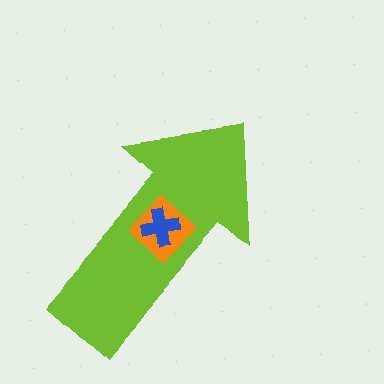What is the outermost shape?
The lime arrow.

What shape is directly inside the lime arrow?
The orange diamond.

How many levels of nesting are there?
3.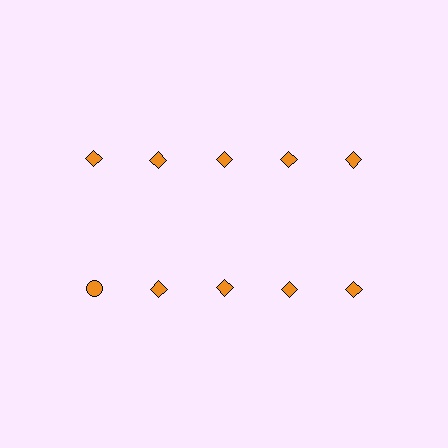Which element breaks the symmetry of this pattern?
The orange circle in the second row, leftmost column breaks the symmetry. All other shapes are orange diamonds.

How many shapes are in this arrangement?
There are 10 shapes arranged in a grid pattern.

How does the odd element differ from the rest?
It has a different shape: circle instead of diamond.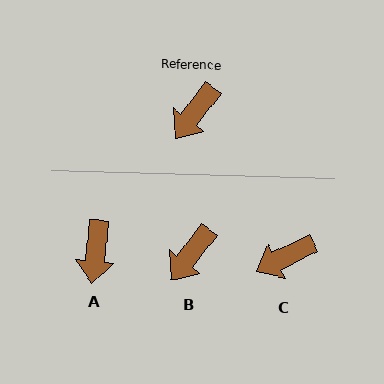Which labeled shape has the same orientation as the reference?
B.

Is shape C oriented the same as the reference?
No, it is off by about 26 degrees.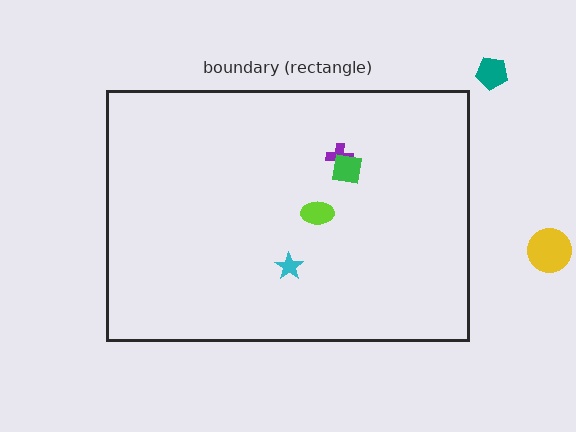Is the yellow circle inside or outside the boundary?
Outside.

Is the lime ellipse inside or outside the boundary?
Inside.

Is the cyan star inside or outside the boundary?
Inside.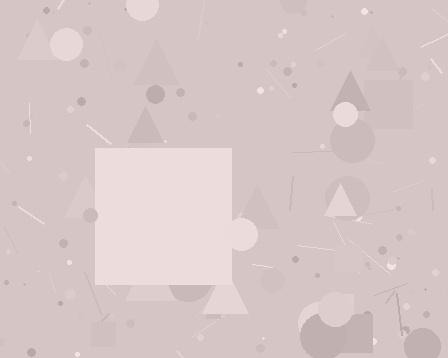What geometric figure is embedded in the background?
A square is embedded in the background.